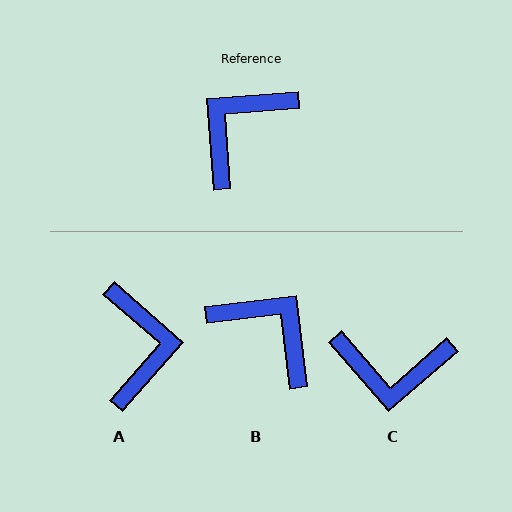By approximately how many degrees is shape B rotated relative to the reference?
Approximately 87 degrees clockwise.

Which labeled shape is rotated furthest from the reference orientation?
A, about 136 degrees away.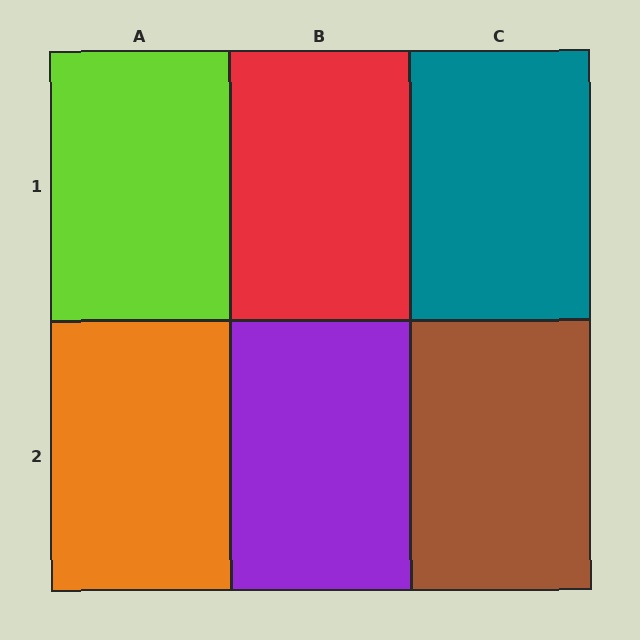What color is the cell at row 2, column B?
Purple.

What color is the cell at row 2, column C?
Brown.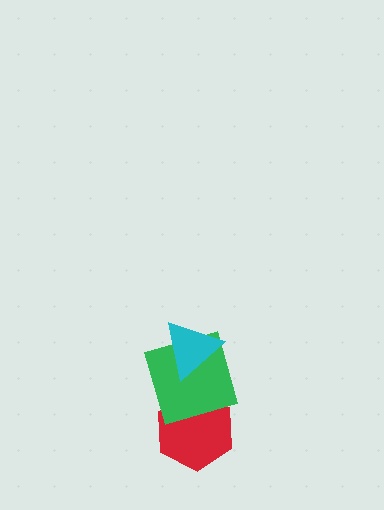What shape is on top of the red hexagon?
The green square is on top of the red hexagon.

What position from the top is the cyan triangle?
The cyan triangle is 1st from the top.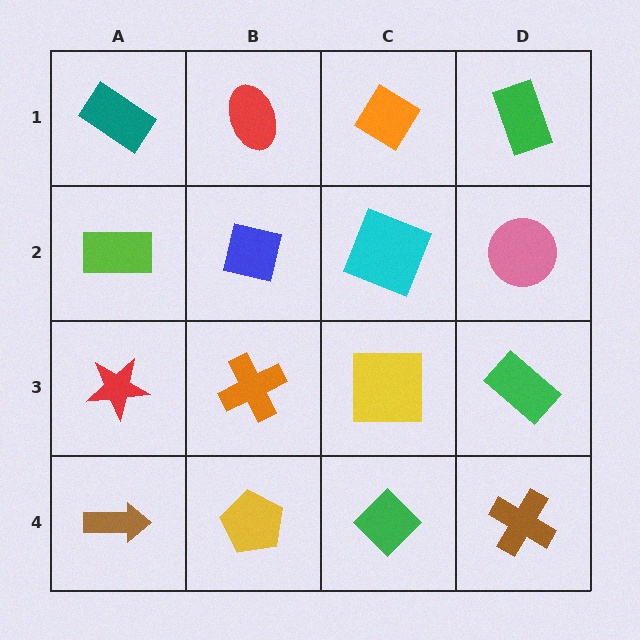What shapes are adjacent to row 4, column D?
A green rectangle (row 3, column D), a green diamond (row 4, column C).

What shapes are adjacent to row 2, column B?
A red ellipse (row 1, column B), an orange cross (row 3, column B), a lime rectangle (row 2, column A), a cyan square (row 2, column C).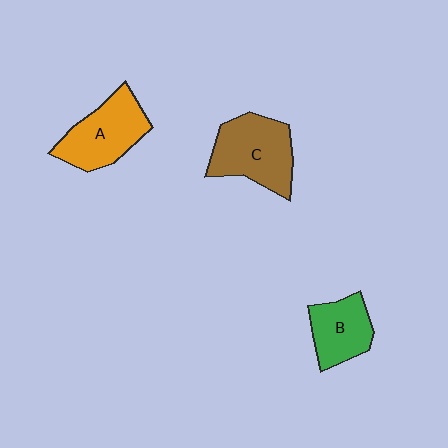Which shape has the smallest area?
Shape B (green).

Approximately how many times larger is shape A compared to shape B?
Approximately 1.3 times.